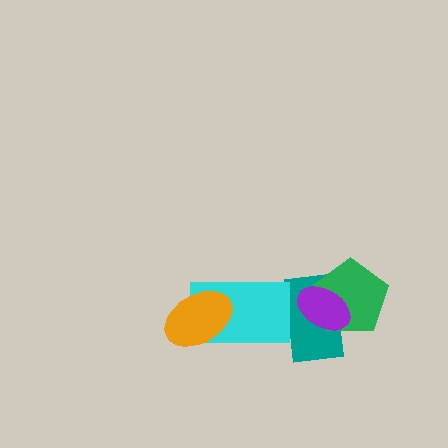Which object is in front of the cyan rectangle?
The orange ellipse is in front of the cyan rectangle.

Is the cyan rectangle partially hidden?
Yes, it is partially covered by another shape.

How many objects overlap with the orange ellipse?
1 object overlaps with the orange ellipse.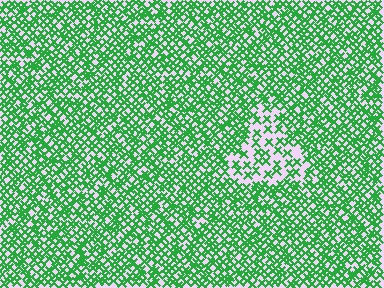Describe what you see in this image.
The image contains small green elements arranged at two different densities. A triangle-shaped region is visible where the elements are less densely packed than the surrounding area.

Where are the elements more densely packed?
The elements are more densely packed outside the triangle boundary.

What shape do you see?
I see a triangle.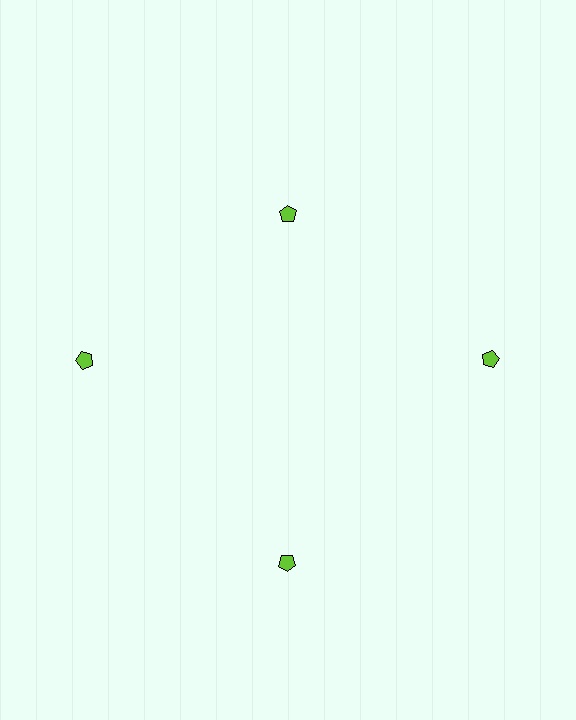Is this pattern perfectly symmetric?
No. The 4 lime pentagons are arranged in a ring, but one element near the 12 o'clock position is pulled inward toward the center, breaking the 4-fold rotational symmetry.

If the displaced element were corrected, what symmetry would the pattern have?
It would have 4-fold rotational symmetry — the pattern would map onto itself every 90 degrees.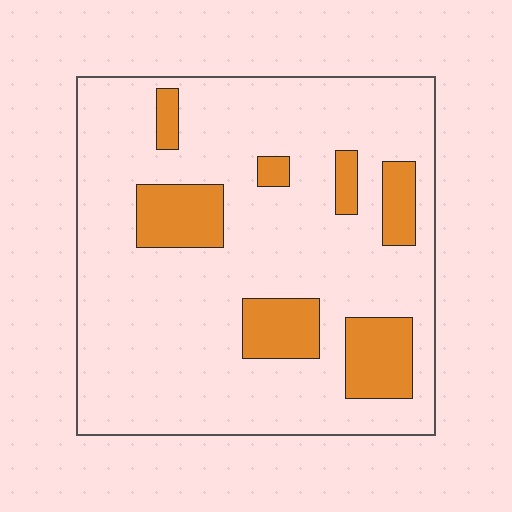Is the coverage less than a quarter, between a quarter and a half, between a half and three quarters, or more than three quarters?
Less than a quarter.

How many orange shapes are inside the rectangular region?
7.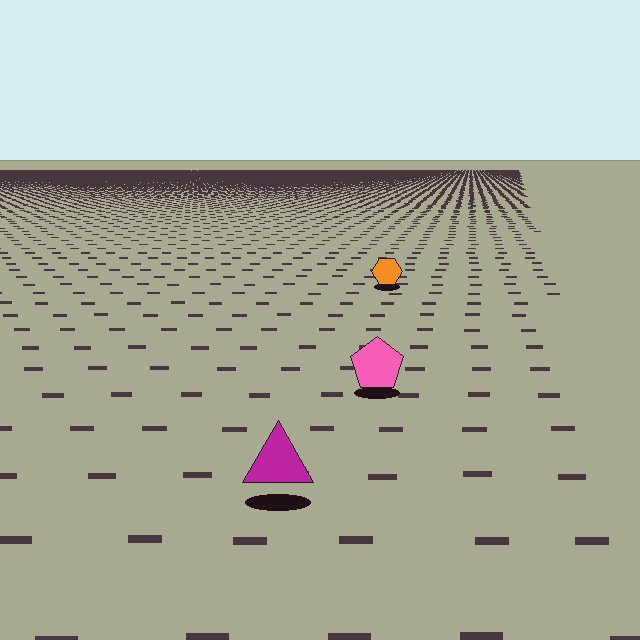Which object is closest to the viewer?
The magenta triangle is closest. The texture marks near it are larger and more spread out.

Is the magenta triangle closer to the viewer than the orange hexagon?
Yes. The magenta triangle is closer — you can tell from the texture gradient: the ground texture is coarser near it.